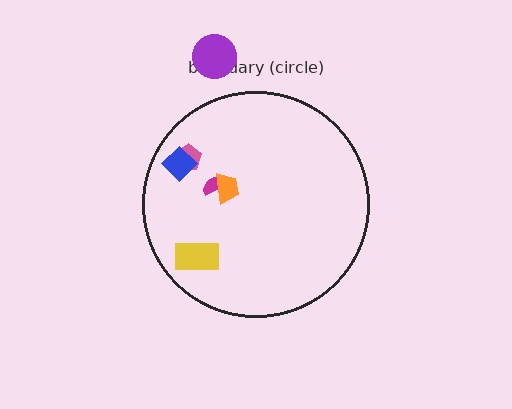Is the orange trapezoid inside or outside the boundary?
Inside.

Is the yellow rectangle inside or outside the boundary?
Inside.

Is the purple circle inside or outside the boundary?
Outside.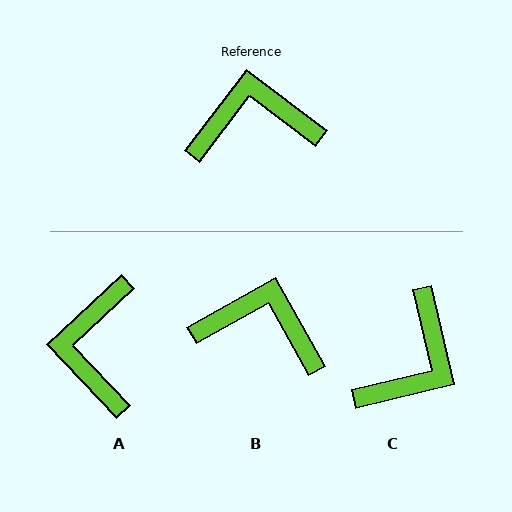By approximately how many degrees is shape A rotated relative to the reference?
Approximately 80 degrees counter-clockwise.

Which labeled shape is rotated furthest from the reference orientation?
C, about 129 degrees away.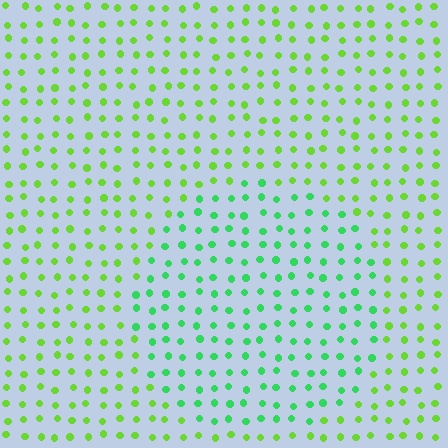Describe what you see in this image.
The image is filled with small lime elements in a uniform arrangement. A circle-shaped region is visible where the elements are tinted to a slightly different hue, forming a subtle color boundary.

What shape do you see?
I see a circle.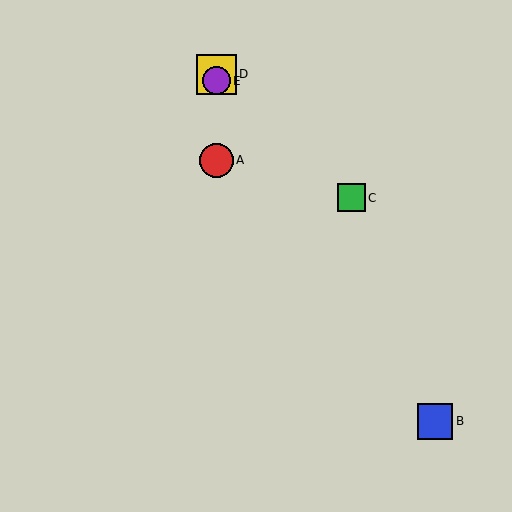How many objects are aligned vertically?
3 objects (A, D, E) are aligned vertically.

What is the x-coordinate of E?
Object E is at x≈216.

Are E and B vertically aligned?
No, E is at x≈216 and B is at x≈435.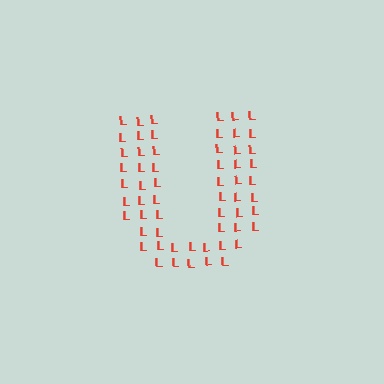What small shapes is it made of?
It is made of small letter L's.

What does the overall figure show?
The overall figure shows the letter U.